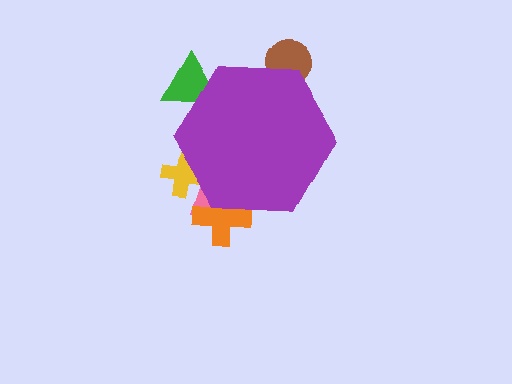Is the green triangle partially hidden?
Yes, the green triangle is partially hidden behind the purple hexagon.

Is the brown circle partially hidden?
Yes, the brown circle is partially hidden behind the purple hexagon.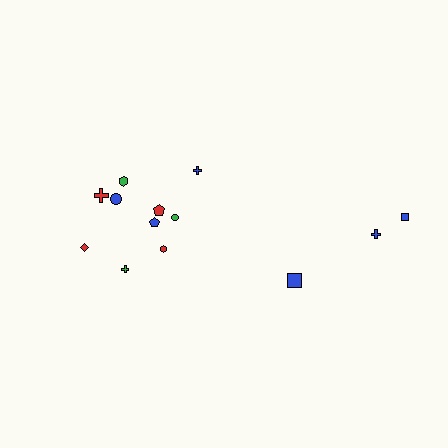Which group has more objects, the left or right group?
The left group.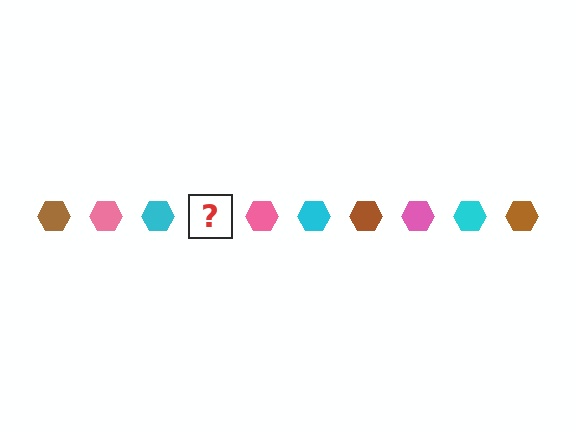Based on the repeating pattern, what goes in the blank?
The blank should be a brown hexagon.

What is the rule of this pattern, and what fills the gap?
The rule is that the pattern cycles through brown, pink, cyan hexagons. The gap should be filled with a brown hexagon.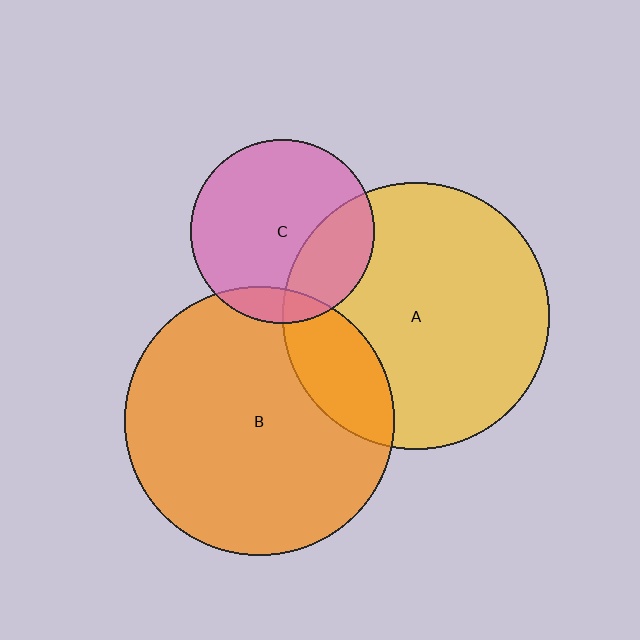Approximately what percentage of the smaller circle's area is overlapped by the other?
Approximately 25%.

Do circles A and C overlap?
Yes.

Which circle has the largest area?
Circle B (orange).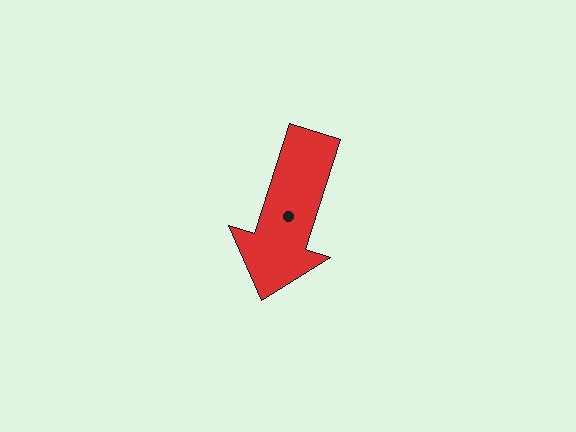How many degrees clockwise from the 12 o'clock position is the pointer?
Approximately 198 degrees.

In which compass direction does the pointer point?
South.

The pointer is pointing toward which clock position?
Roughly 7 o'clock.